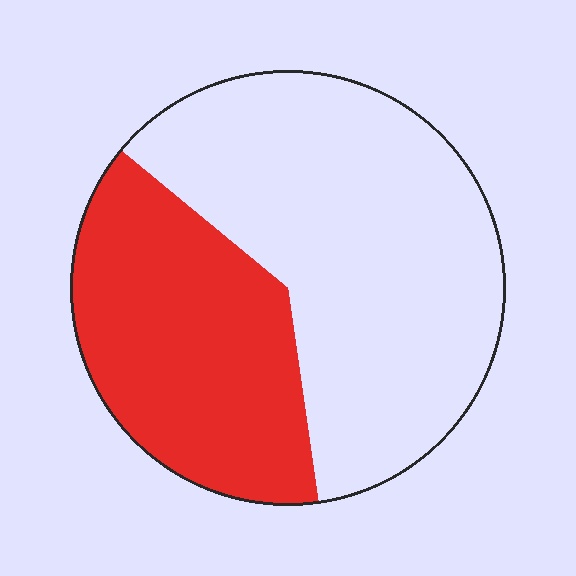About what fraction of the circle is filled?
About three eighths (3/8).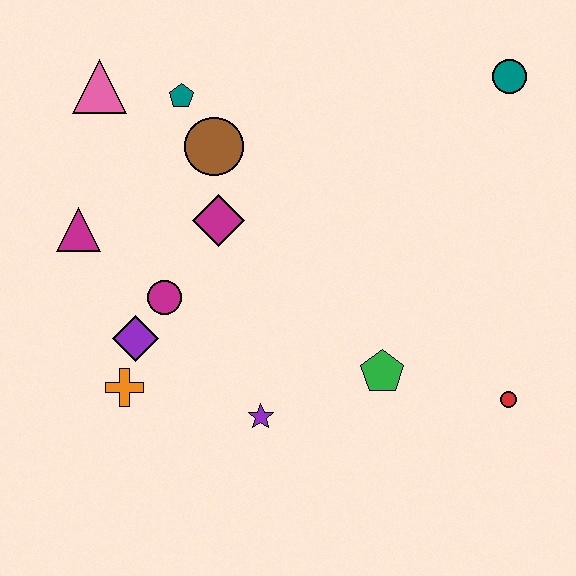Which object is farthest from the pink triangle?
The red circle is farthest from the pink triangle.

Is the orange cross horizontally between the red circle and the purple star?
No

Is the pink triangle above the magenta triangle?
Yes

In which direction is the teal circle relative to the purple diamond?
The teal circle is to the right of the purple diamond.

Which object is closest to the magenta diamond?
The brown circle is closest to the magenta diamond.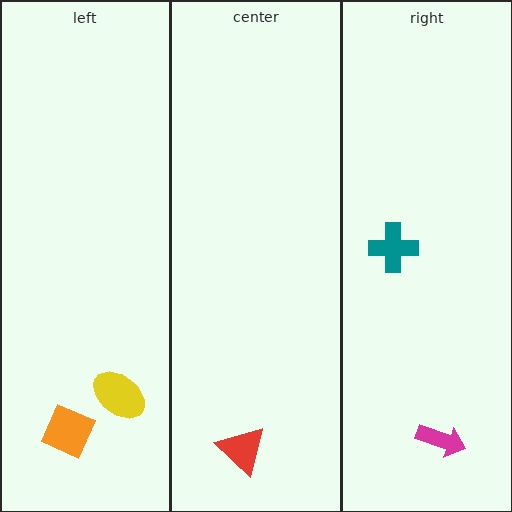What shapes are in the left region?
The yellow ellipse, the orange diamond.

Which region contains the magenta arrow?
The right region.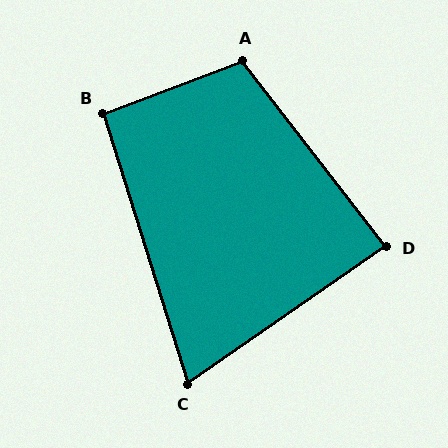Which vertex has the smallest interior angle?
C, at approximately 73 degrees.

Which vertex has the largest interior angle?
A, at approximately 107 degrees.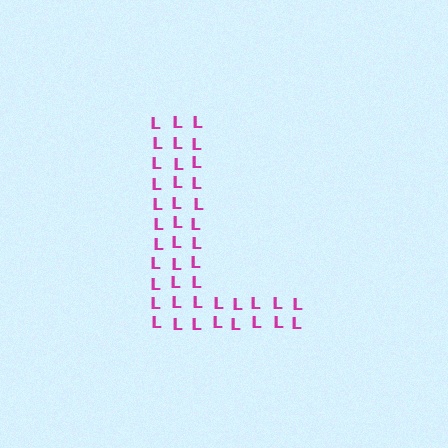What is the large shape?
The large shape is the letter L.